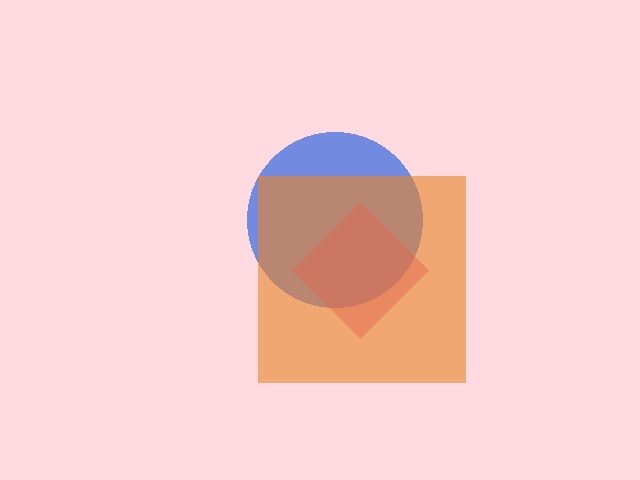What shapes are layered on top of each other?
The layered shapes are: a blue circle, a magenta diamond, an orange square.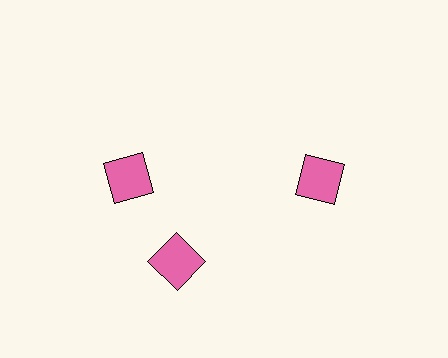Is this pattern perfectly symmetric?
No. The 3 pink squares are arranged in a ring, but one element near the 11 o'clock position is rotated out of alignment along the ring, breaking the 3-fold rotational symmetry.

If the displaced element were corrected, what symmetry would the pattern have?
It would have 3-fold rotational symmetry — the pattern would map onto itself every 120 degrees.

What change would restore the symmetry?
The symmetry would be restored by rotating it back into even spacing with its neighbors so that all 3 squares sit at equal angles and equal distance from the center.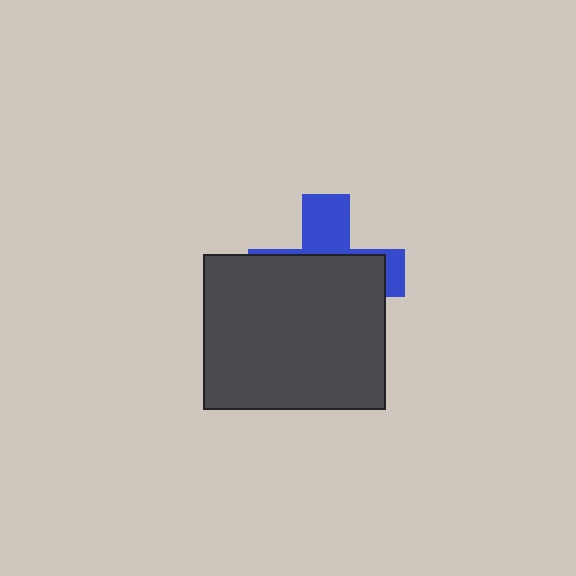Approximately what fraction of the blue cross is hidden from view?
Roughly 67% of the blue cross is hidden behind the dark gray rectangle.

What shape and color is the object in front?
The object in front is a dark gray rectangle.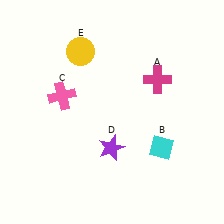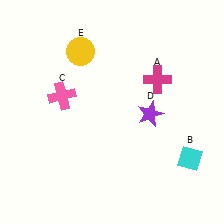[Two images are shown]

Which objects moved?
The objects that moved are: the cyan diamond (B), the purple star (D).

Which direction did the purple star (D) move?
The purple star (D) moved right.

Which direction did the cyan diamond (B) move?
The cyan diamond (B) moved right.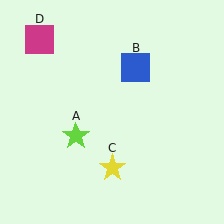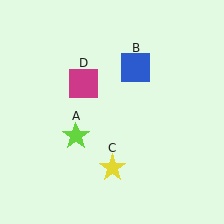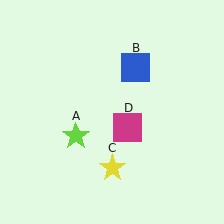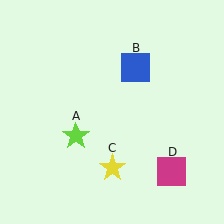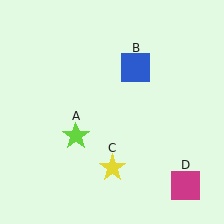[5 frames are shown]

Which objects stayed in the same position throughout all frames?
Lime star (object A) and blue square (object B) and yellow star (object C) remained stationary.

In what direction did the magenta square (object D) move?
The magenta square (object D) moved down and to the right.